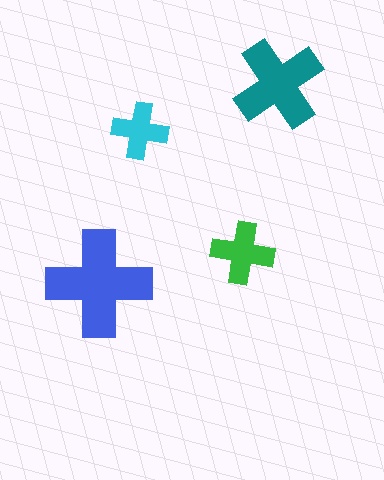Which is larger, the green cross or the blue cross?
The blue one.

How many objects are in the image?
There are 4 objects in the image.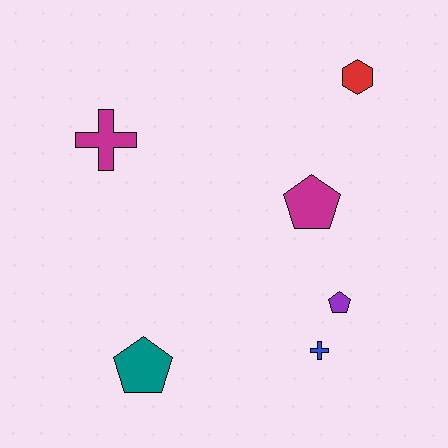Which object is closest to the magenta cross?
The magenta pentagon is closest to the magenta cross.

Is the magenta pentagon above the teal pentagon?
Yes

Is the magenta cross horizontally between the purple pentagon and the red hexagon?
No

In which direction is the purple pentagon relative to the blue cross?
The purple pentagon is above the blue cross.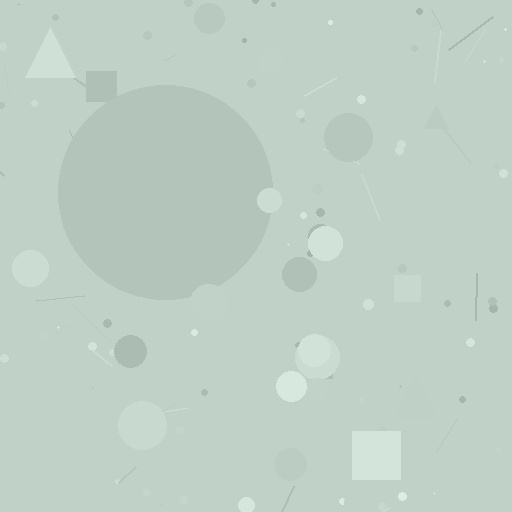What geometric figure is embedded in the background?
A circle is embedded in the background.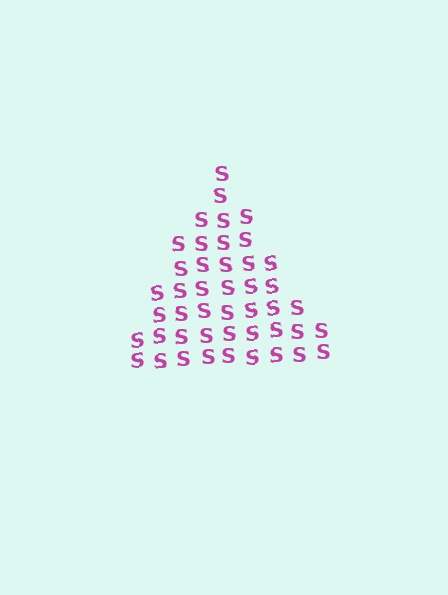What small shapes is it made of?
It is made of small letter S's.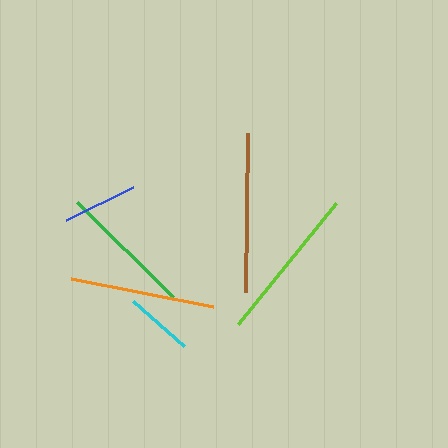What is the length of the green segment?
The green segment is approximately 135 pixels long.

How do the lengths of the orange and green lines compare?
The orange and green lines are approximately the same length.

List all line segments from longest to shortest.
From longest to shortest: brown, lime, orange, green, blue, cyan.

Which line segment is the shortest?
The cyan line is the shortest at approximately 68 pixels.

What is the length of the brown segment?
The brown segment is approximately 159 pixels long.